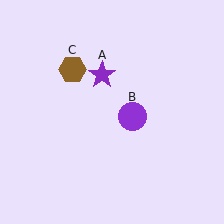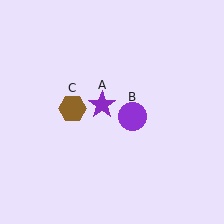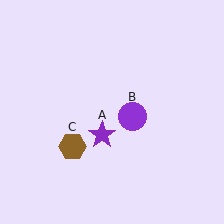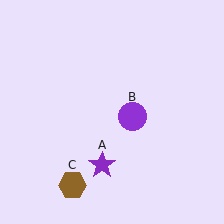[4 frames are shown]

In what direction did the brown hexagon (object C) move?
The brown hexagon (object C) moved down.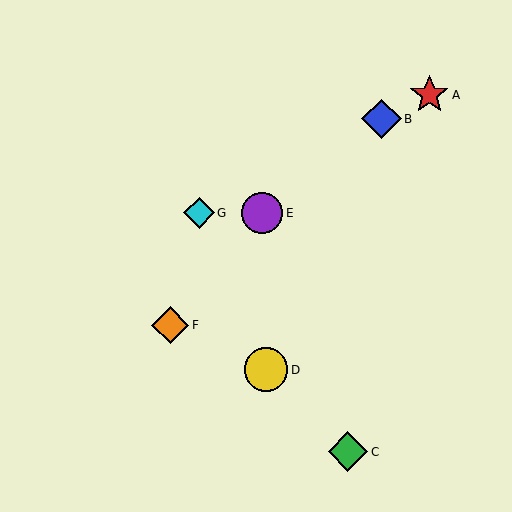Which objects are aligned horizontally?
Objects E, G are aligned horizontally.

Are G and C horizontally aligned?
No, G is at y≈213 and C is at y≈452.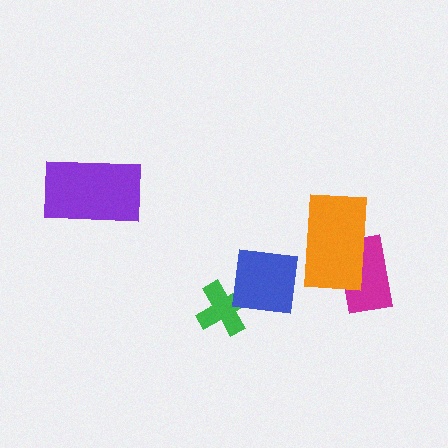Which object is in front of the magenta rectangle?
The orange rectangle is in front of the magenta rectangle.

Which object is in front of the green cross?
The blue square is in front of the green cross.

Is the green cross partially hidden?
Yes, it is partially covered by another shape.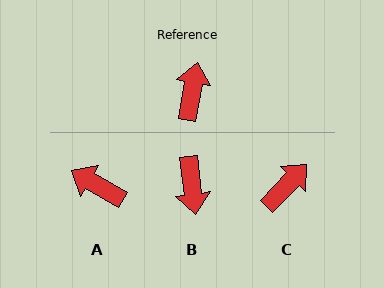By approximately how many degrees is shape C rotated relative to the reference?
Approximately 33 degrees clockwise.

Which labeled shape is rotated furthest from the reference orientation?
B, about 163 degrees away.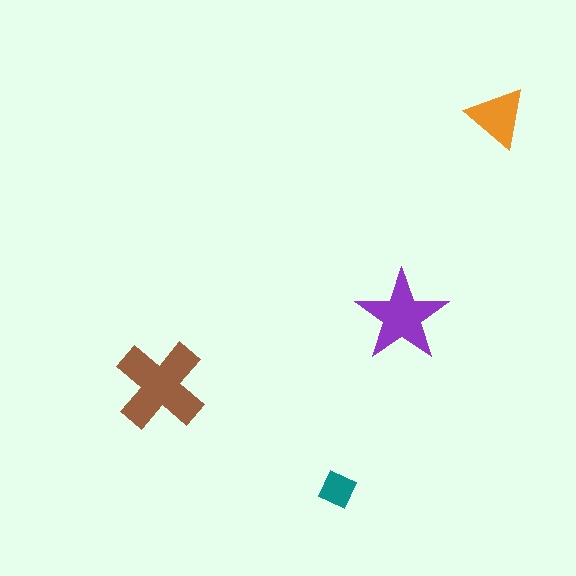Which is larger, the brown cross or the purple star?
The brown cross.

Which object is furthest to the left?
The brown cross is leftmost.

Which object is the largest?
The brown cross.